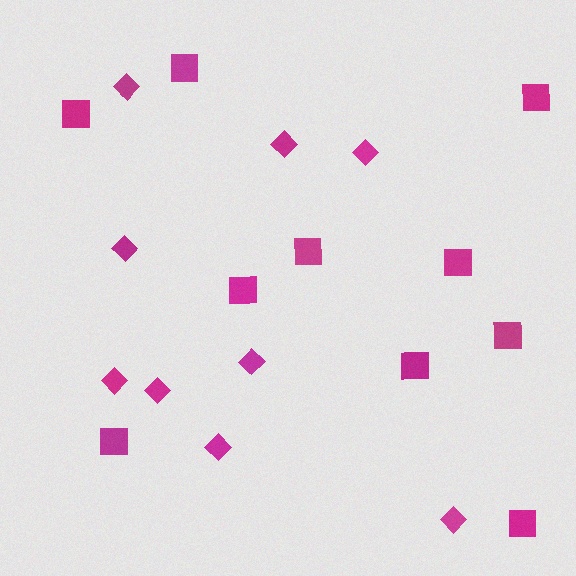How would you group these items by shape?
There are 2 groups: one group of squares (10) and one group of diamonds (9).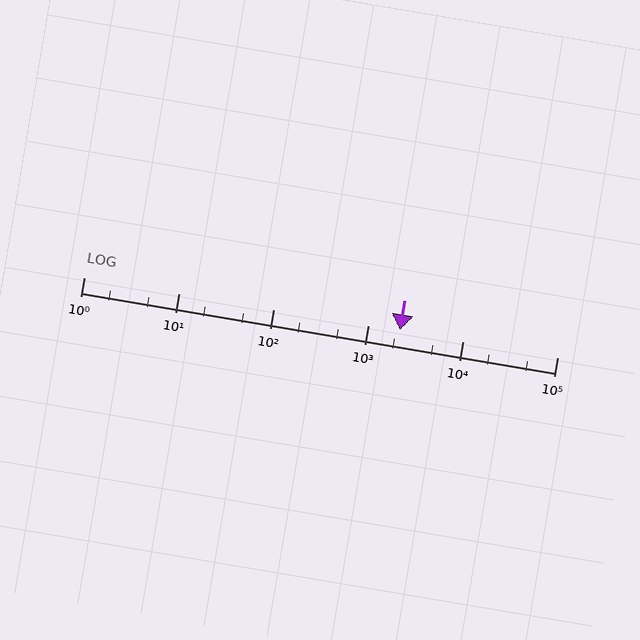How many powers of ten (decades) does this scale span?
The scale spans 5 decades, from 1 to 100000.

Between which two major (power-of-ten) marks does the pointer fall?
The pointer is between 1000 and 10000.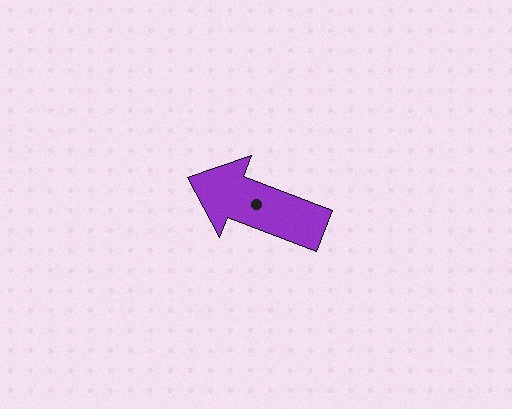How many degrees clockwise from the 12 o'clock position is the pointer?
Approximately 291 degrees.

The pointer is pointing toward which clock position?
Roughly 10 o'clock.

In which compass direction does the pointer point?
West.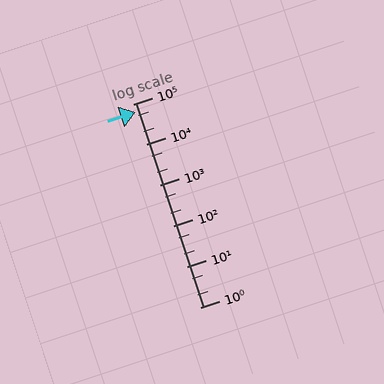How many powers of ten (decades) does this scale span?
The scale spans 5 decades, from 1 to 100000.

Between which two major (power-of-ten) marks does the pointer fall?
The pointer is between 10000 and 100000.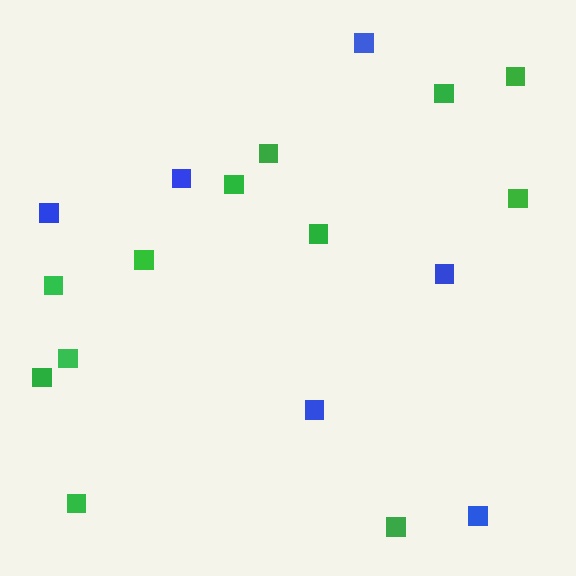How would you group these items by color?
There are 2 groups: one group of blue squares (6) and one group of green squares (12).